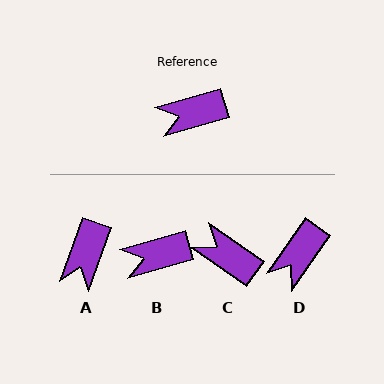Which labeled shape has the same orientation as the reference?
B.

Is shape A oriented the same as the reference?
No, it is off by about 54 degrees.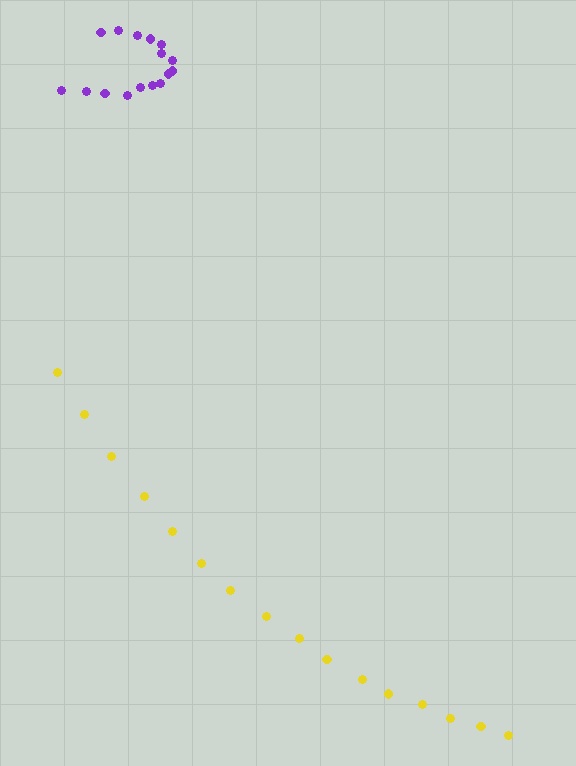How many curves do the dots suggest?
There are 2 distinct paths.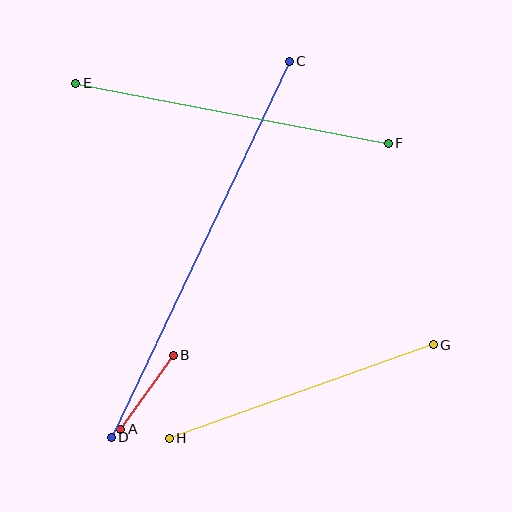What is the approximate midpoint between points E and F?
The midpoint is at approximately (232, 113) pixels.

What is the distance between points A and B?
The distance is approximately 91 pixels.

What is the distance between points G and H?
The distance is approximately 280 pixels.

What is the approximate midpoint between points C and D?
The midpoint is at approximately (200, 249) pixels.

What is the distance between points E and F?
The distance is approximately 319 pixels.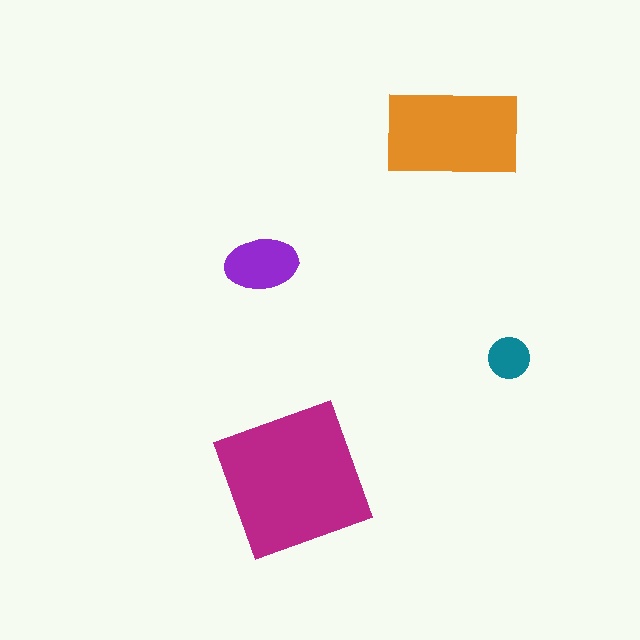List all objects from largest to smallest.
The magenta square, the orange rectangle, the purple ellipse, the teal circle.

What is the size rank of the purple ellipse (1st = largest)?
3rd.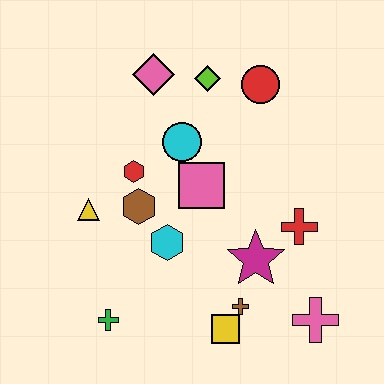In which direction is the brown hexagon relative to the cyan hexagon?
The brown hexagon is above the cyan hexagon.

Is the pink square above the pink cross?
Yes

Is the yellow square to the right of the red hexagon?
Yes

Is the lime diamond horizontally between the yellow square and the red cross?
No